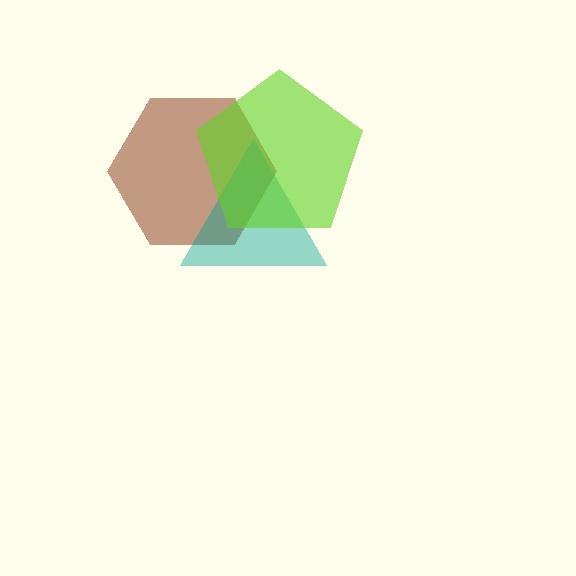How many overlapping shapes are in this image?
There are 3 overlapping shapes in the image.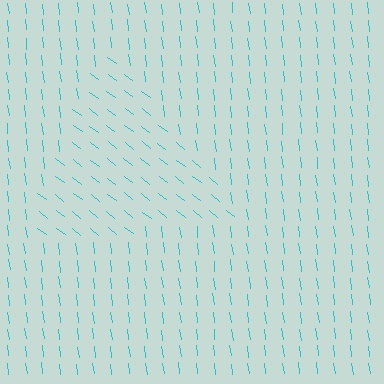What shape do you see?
I see a triangle.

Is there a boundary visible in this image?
Yes, there is a texture boundary formed by a change in line orientation.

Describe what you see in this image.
The image is filled with small cyan line segments. A triangle region in the image has lines oriented differently from the surrounding lines, creating a visible texture boundary.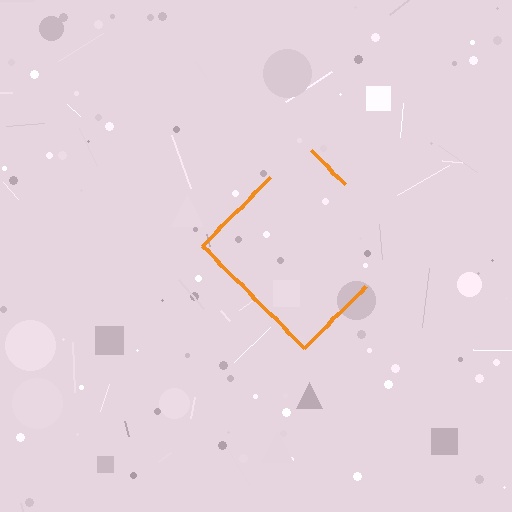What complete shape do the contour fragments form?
The contour fragments form a diamond.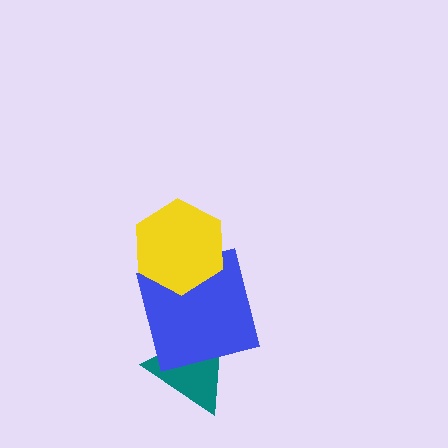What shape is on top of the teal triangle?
The blue square is on top of the teal triangle.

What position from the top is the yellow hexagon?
The yellow hexagon is 1st from the top.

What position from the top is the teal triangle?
The teal triangle is 3rd from the top.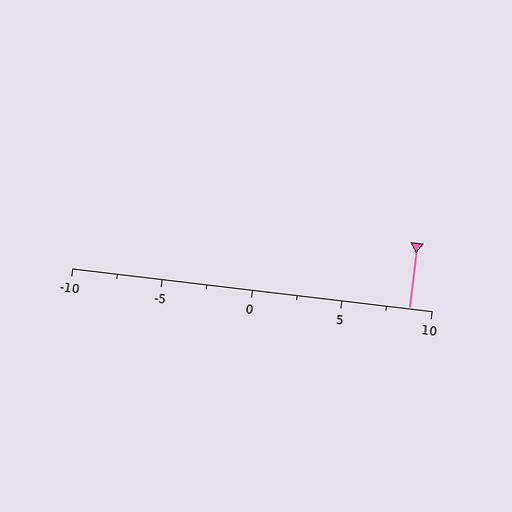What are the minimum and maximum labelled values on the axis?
The axis runs from -10 to 10.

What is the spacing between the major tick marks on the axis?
The major ticks are spaced 5 apart.